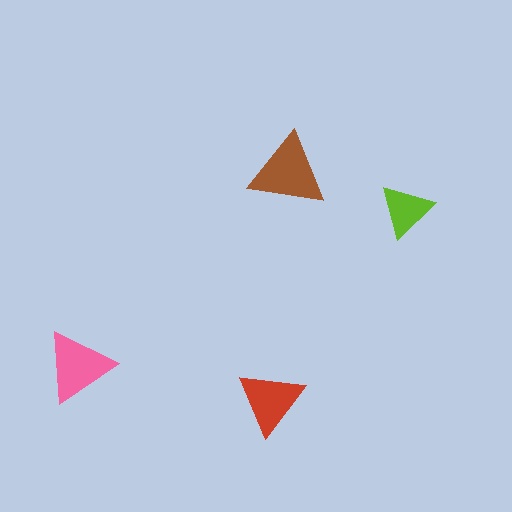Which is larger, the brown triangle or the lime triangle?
The brown one.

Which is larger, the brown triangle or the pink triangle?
The brown one.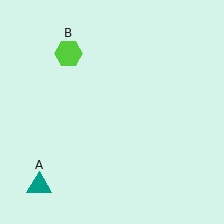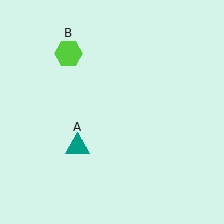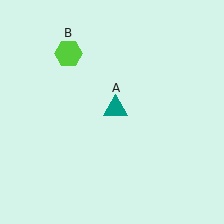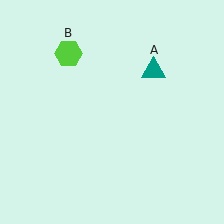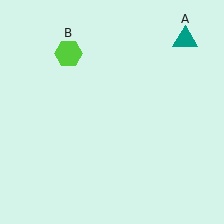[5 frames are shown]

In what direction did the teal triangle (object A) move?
The teal triangle (object A) moved up and to the right.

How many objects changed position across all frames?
1 object changed position: teal triangle (object A).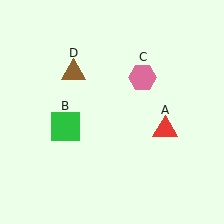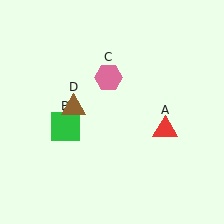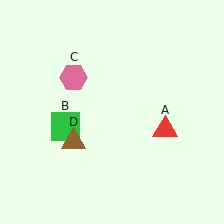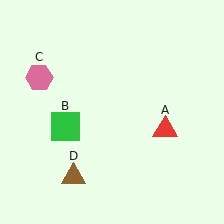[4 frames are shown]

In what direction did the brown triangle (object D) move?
The brown triangle (object D) moved down.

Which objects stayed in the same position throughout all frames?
Red triangle (object A) and green square (object B) remained stationary.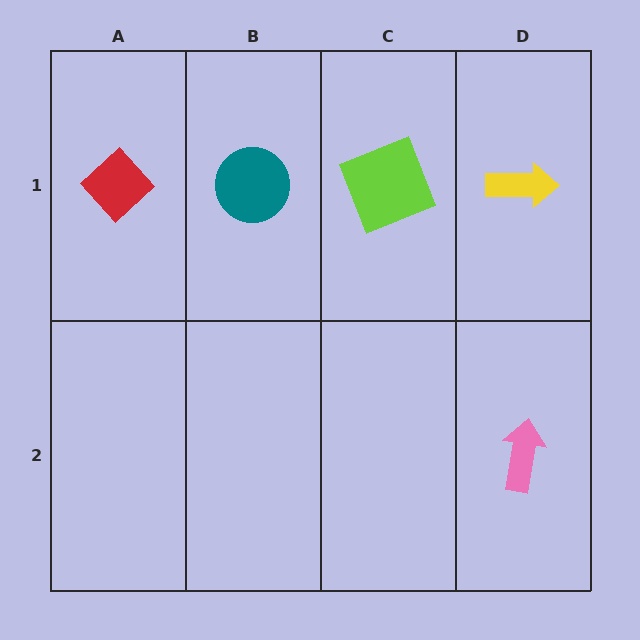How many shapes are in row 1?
4 shapes.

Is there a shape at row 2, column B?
No, that cell is empty.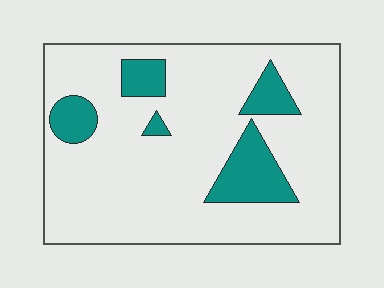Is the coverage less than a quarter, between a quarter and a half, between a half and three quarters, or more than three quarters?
Less than a quarter.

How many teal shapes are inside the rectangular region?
5.